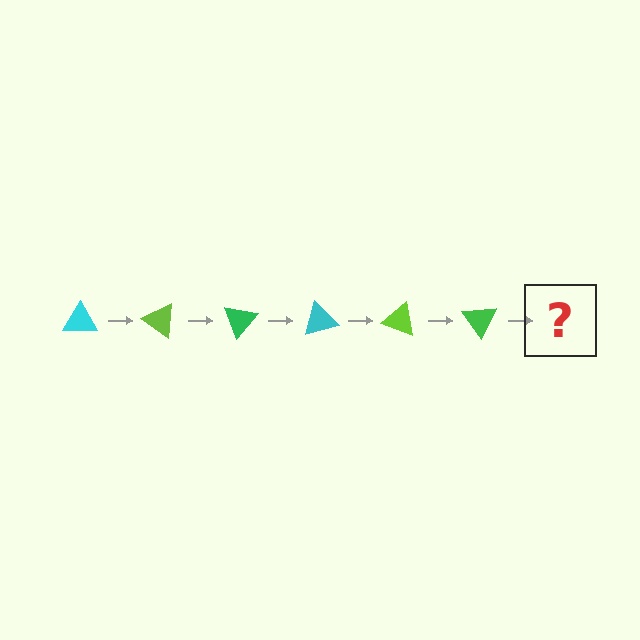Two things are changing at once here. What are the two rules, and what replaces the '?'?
The two rules are that it rotates 35 degrees each step and the color cycles through cyan, lime, and green. The '?' should be a cyan triangle, rotated 210 degrees from the start.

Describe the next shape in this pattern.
It should be a cyan triangle, rotated 210 degrees from the start.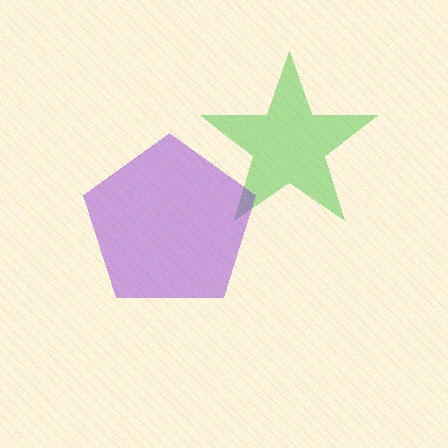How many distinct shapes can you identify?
There are 2 distinct shapes: a green star, a purple pentagon.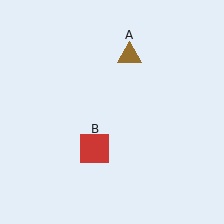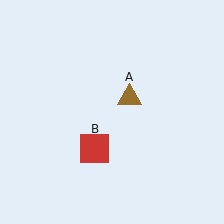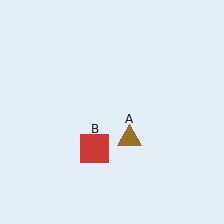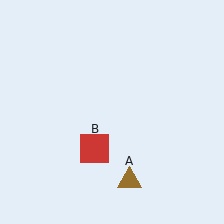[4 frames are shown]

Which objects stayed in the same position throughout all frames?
Red square (object B) remained stationary.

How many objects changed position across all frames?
1 object changed position: brown triangle (object A).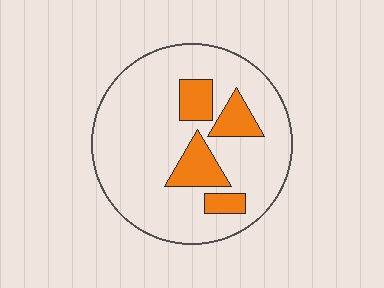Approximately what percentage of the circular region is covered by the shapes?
Approximately 20%.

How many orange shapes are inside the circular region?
4.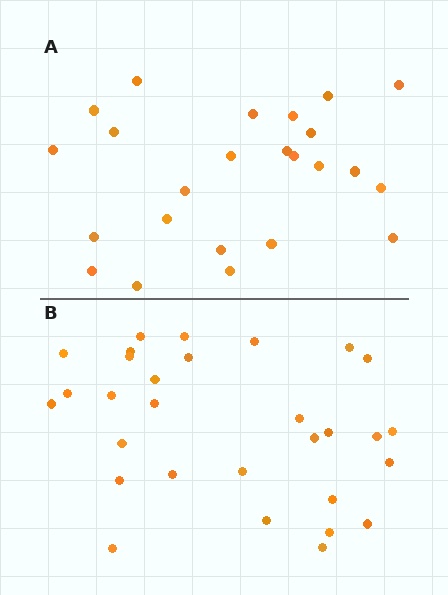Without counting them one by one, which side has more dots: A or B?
Region B (the bottom region) has more dots.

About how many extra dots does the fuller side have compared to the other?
Region B has about 6 more dots than region A.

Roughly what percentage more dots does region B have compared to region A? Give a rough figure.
About 25% more.